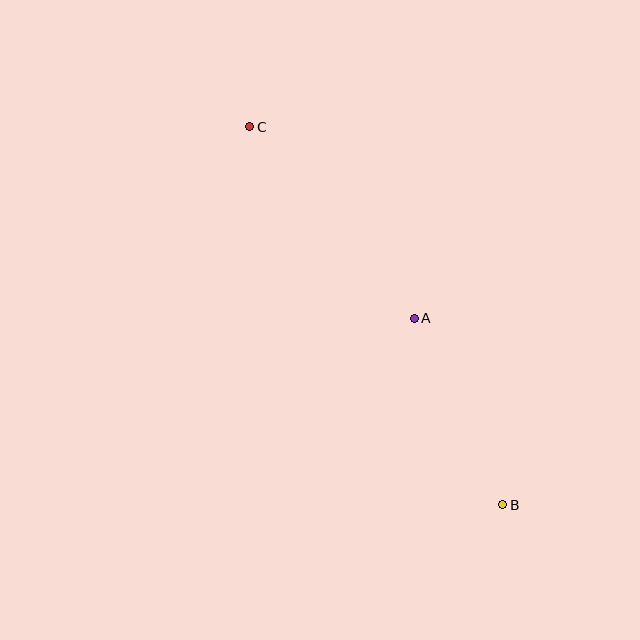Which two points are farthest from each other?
Points B and C are farthest from each other.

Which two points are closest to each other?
Points A and B are closest to each other.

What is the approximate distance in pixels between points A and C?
The distance between A and C is approximately 253 pixels.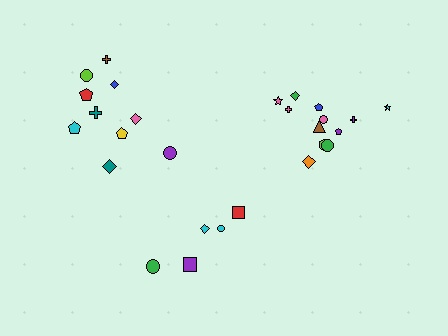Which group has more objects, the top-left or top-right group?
The top-right group.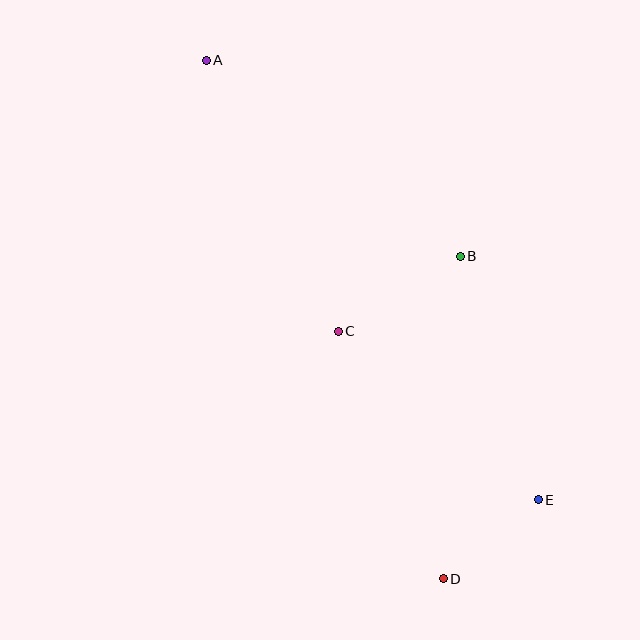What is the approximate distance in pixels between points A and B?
The distance between A and B is approximately 321 pixels.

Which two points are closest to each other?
Points D and E are closest to each other.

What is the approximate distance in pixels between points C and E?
The distance between C and E is approximately 262 pixels.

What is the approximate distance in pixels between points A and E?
The distance between A and E is approximately 551 pixels.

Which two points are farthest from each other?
Points A and D are farthest from each other.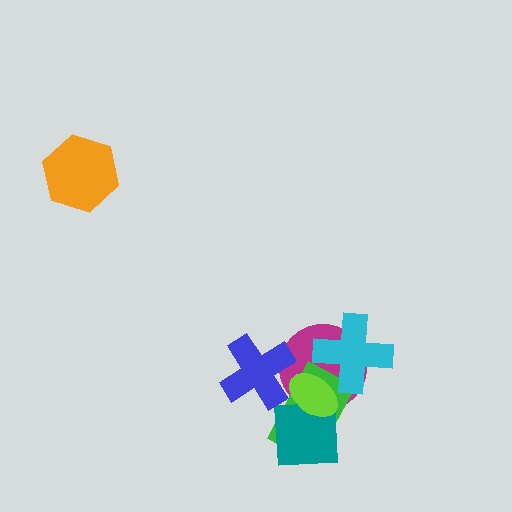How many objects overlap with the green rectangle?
5 objects overlap with the green rectangle.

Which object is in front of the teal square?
The lime ellipse is in front of the teal square.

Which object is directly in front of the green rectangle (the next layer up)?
The teal square is directly in front of the green rectangle.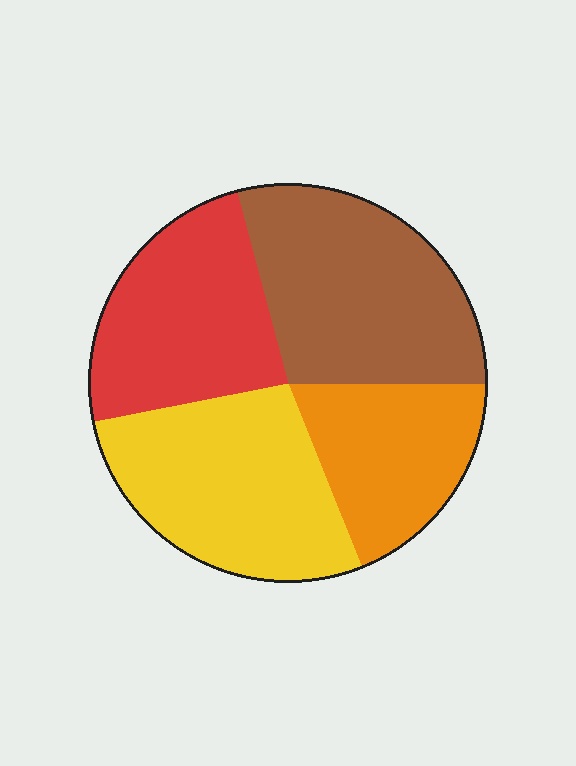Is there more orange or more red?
Red.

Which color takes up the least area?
Orange, at roughly 20%.